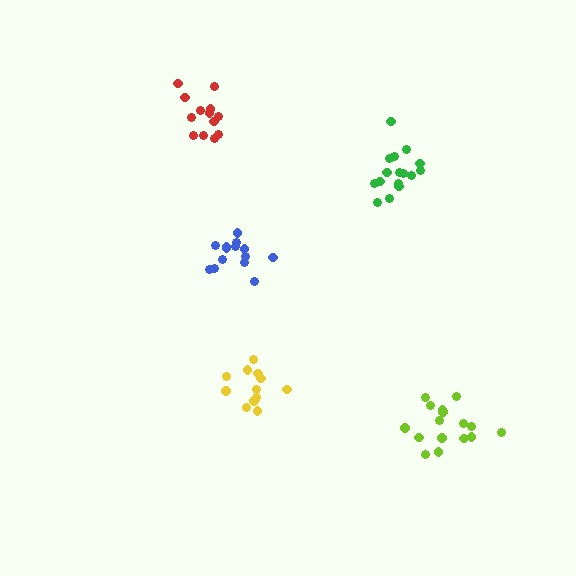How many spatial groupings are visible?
There are 5 spatial groupings.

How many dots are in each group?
Group 1: 12 dots, Group 2: 13 dots, Group 3: 14 dots, Group 4: 16 dots, Group 5: 17 dots (72 total).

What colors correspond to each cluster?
The clusters are colored: yellow, red, blue, green, lime.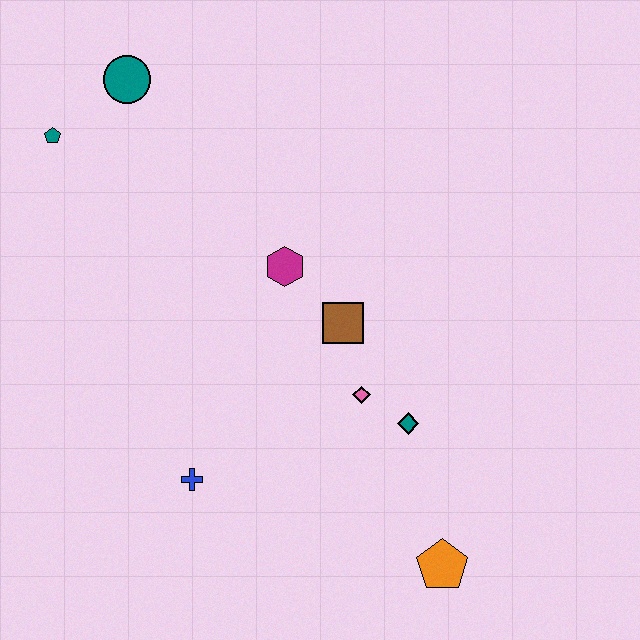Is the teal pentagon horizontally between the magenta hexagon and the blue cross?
No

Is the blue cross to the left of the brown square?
Yes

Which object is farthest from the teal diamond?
The teal pentagon is farthest from the teal diamond.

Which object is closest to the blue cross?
The pink diamond is closest to the blue cross.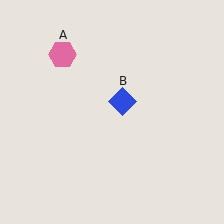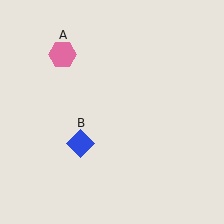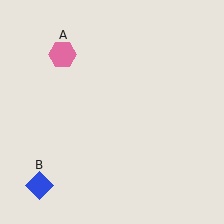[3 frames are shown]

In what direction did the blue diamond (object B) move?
The blue diamond (object B) moved down and to the left.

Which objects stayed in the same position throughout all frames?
Pink hexagon (object A) remained stationary.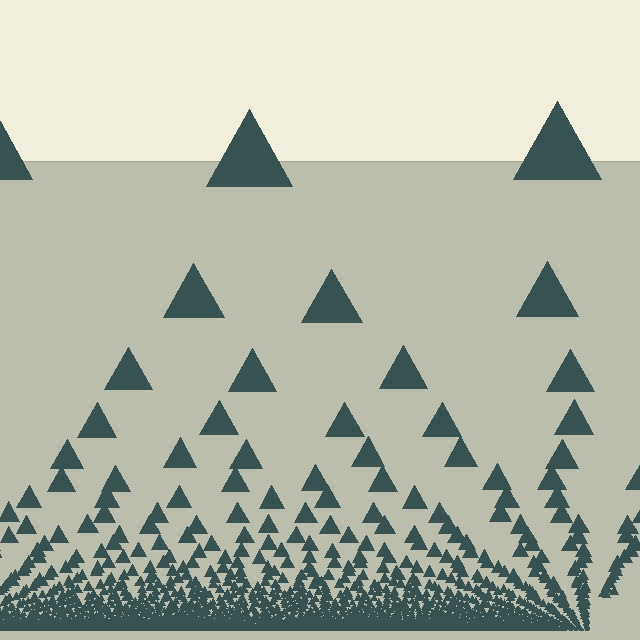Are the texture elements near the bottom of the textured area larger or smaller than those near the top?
Smaller. The gradient is inverted — elements near the bottom are smaller and denser.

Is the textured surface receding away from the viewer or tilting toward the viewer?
The surface appears to tilt toward the viewer. Texture elements get larger and sparser toward the top.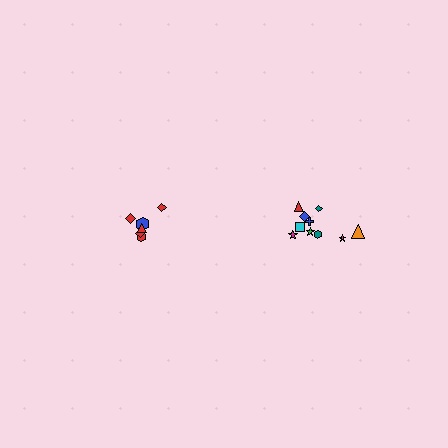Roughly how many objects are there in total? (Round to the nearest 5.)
Roughly 15 objects in total.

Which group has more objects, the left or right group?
The right group.